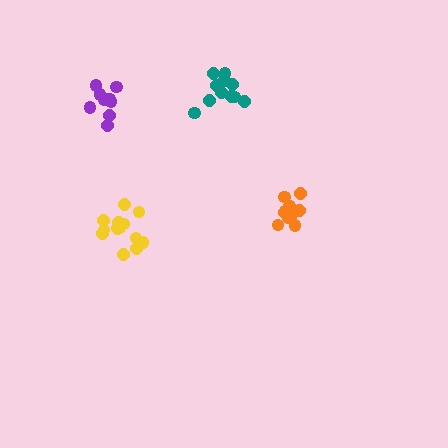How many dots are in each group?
Group 1: 13 dots, Group 2: 11 dots, Group 3: 10 dots, Group 4: 10 dots (44 total).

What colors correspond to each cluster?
The clusters are colored: yellow, teal, purple, orange.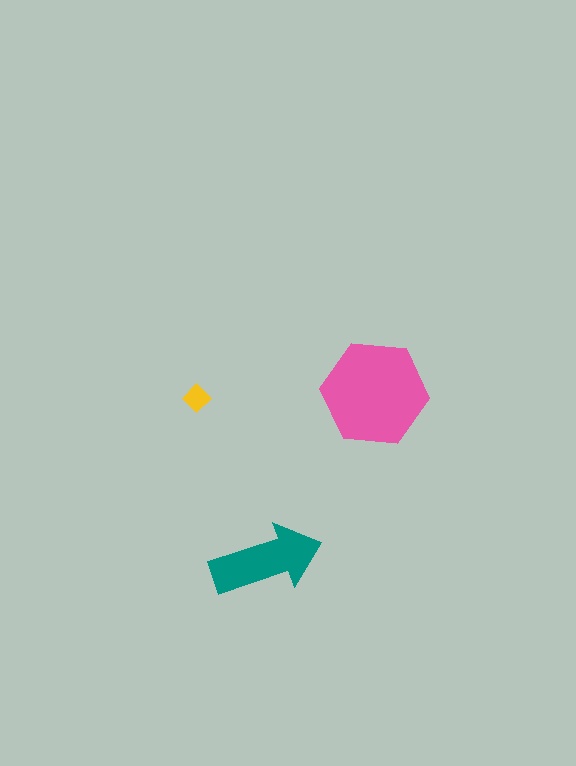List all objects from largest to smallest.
The pink hexagon, the teal arrow, the yellow diamond.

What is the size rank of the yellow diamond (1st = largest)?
3rd.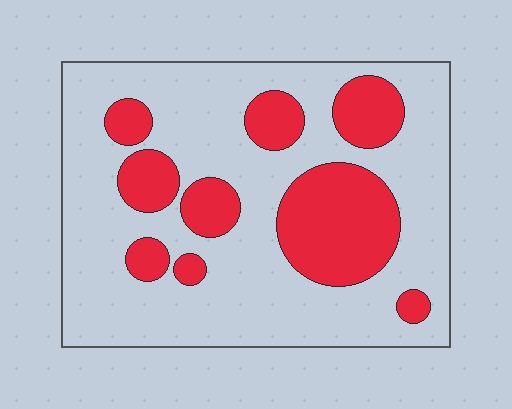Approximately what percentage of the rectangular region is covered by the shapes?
Approximately 25%.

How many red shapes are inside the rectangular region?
9.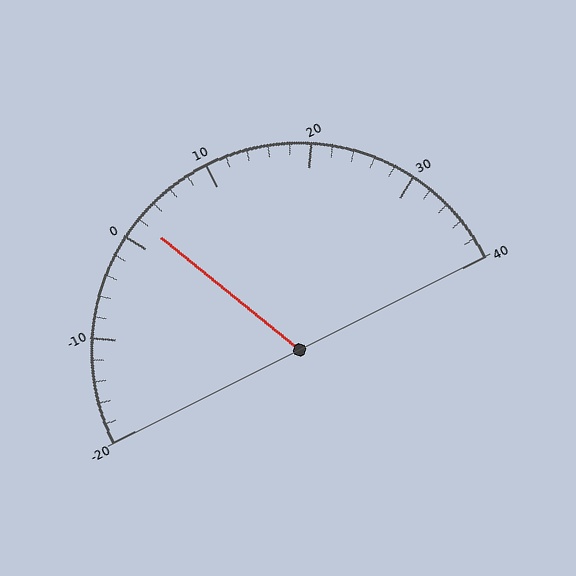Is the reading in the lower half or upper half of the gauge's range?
The reading is in the lower half of the range (-20 to 40).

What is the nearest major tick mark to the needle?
The nearest major tick mark is 0.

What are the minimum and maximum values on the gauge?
The gauge ranges from -20 to 40.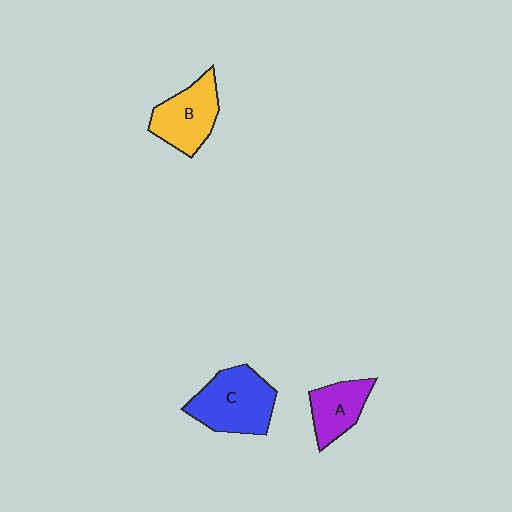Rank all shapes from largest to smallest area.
From largest to smallest: C (blue), B (yellow), A (purple).